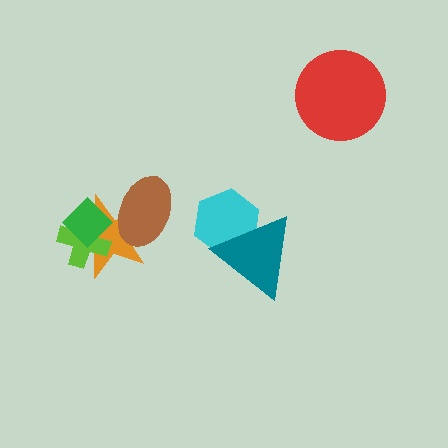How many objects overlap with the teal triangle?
1 object overlaps with the teal triangle.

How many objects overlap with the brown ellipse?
1 object overlaps with the brown ellipse.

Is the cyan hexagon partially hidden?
Yes, it is partially covered by another shape.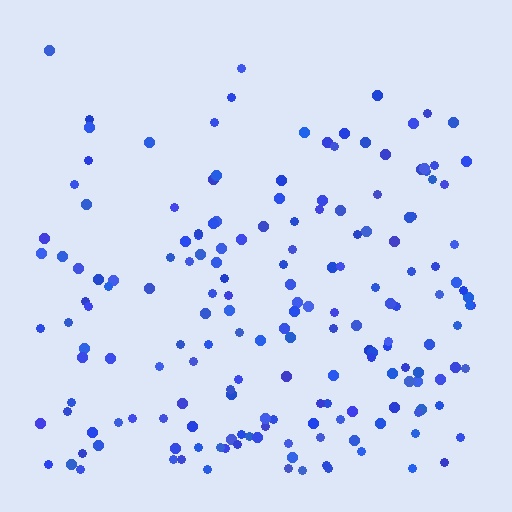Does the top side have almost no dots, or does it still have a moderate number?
Still a moderate number, just noticeably fewer than the bottom.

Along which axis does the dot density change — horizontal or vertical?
Vertical.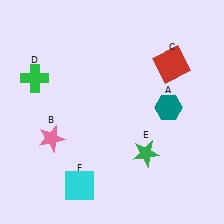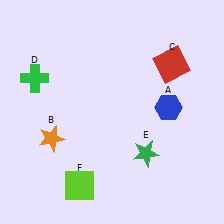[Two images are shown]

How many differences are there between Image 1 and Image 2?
There are 3 differences between the two images.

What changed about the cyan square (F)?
In Image 1, F is cyan. In Image 2, it changed to lime.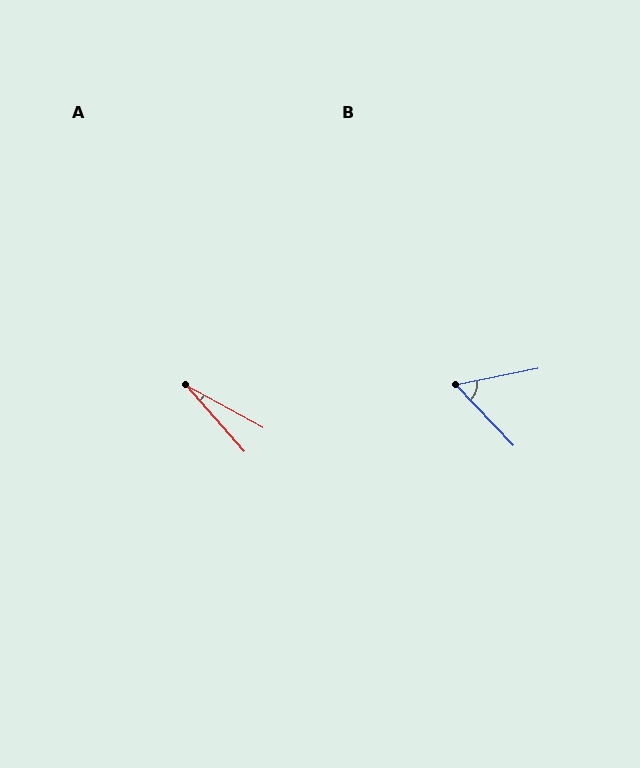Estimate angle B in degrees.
Approximately 58 degrees.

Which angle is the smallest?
A, at approximately 20 degrees.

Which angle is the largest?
B, at approximately 58 degrees.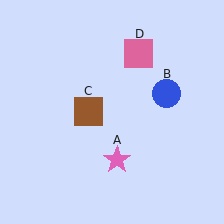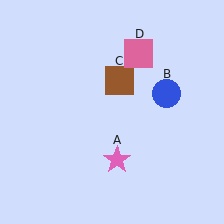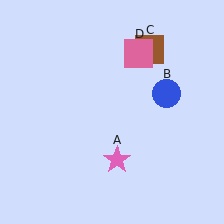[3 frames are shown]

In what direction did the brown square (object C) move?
The brown square (object C) moved up and to the right.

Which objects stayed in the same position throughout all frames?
Pink star (object A) and blue circle (object B) and pink square (object D) remained stationary.